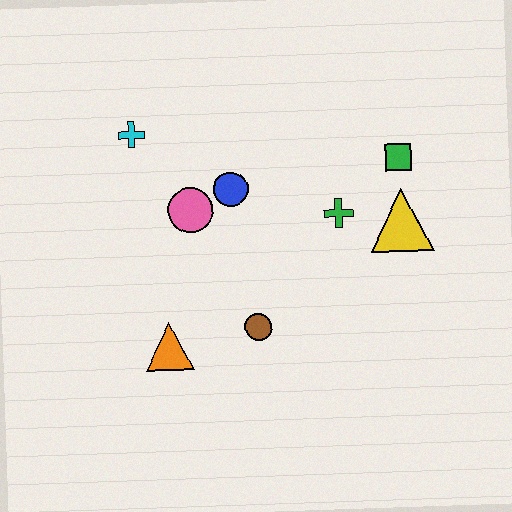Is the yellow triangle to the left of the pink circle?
No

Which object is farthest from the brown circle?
The cyan cross is farthest from the brown circle.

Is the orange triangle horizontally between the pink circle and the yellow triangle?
No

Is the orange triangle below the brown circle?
Yes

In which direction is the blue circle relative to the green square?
The blue circle is to the left of the green square.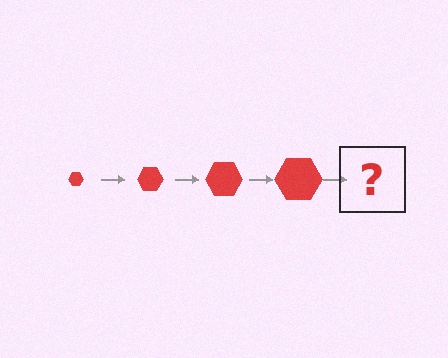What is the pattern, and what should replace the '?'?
The pattern is that the hexagon gets progressively larger each step. The '?' should be a red hexagon, larger than the previous one.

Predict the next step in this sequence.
The next step is a red hexagon, larger than the previous one.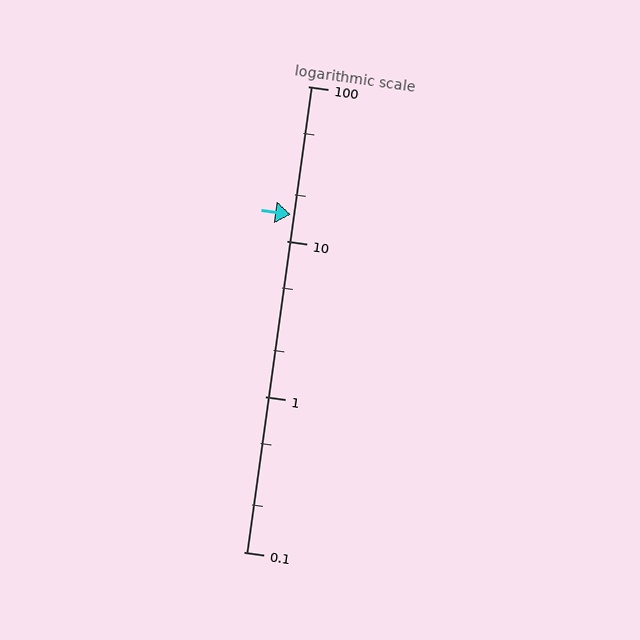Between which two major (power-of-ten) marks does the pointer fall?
The pointer is between 10 and 100.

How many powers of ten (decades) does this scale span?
The scale spans 3 decades, from 0.1 to 100.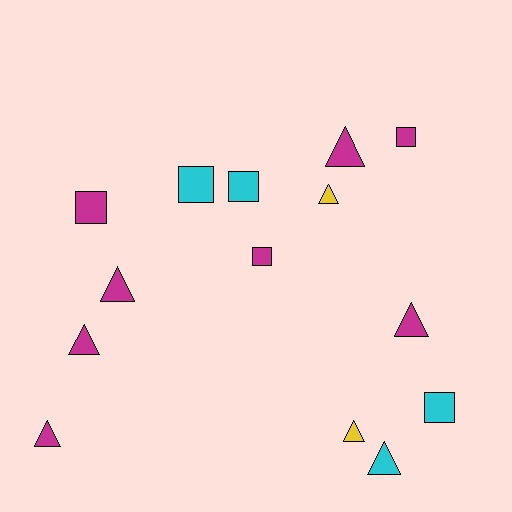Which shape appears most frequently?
Triangle, with 8 objects.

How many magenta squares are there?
There are 3 magenta squares.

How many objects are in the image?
There are 14 objects.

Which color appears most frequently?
Magenta, with 8 objects.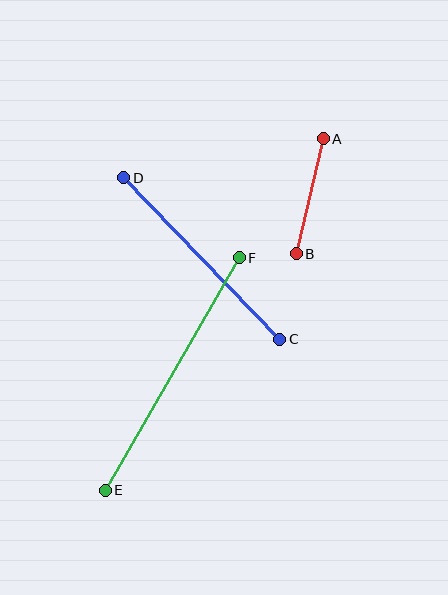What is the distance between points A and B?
The distance is approximately 118 pixels.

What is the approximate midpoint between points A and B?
The midpoint is at approximately (310, 196) pixels.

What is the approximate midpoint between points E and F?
The midpoint is at approximately (172, 374) pixels.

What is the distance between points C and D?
The distance is approximately 224 pixels.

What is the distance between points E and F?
The distance is approximately 268 pixels.